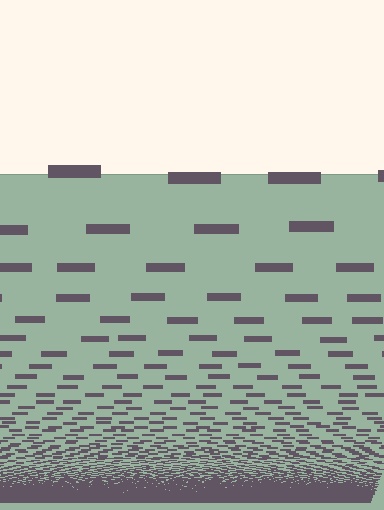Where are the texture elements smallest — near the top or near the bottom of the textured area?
Near the bottom.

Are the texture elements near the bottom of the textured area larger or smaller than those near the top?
Smaller. The gradient is inverted — elements near the bottom are smaller and denser.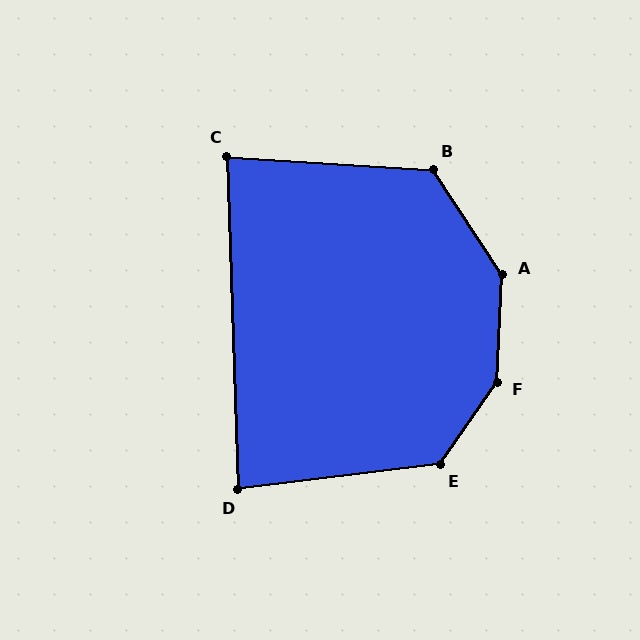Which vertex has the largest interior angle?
F, at approximately 148 degrees.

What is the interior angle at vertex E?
Approximately 132 degrees (obtuse).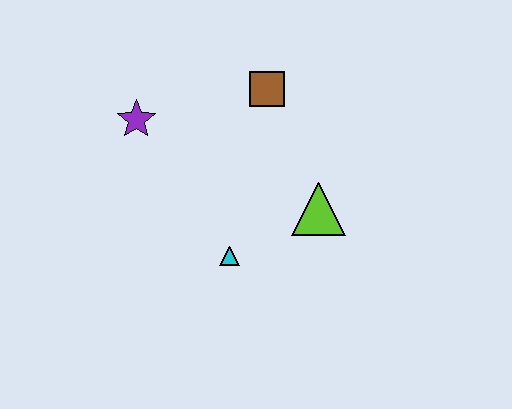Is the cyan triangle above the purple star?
No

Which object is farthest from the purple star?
The lime triangle is farthest from the purple star.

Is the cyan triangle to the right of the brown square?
No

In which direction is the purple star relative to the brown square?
The purple star is to the left of the brown square.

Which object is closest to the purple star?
The brown square is closest to the purple star.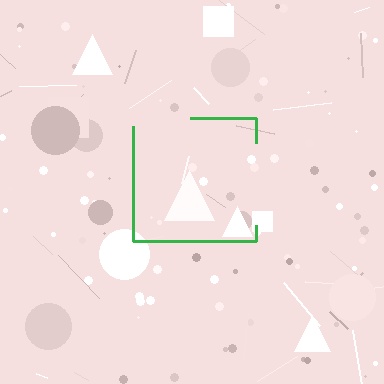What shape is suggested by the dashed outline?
The dashed outline suggests a square.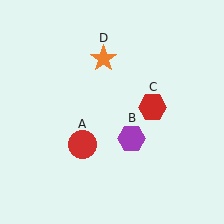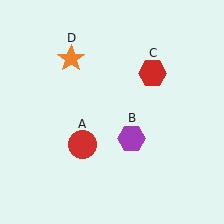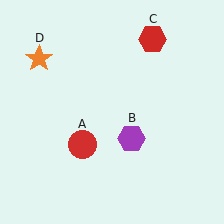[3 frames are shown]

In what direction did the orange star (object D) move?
The orange star (object D) moved left.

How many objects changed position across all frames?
2 objects changed position: red hexagon (object C), orange star (object D).